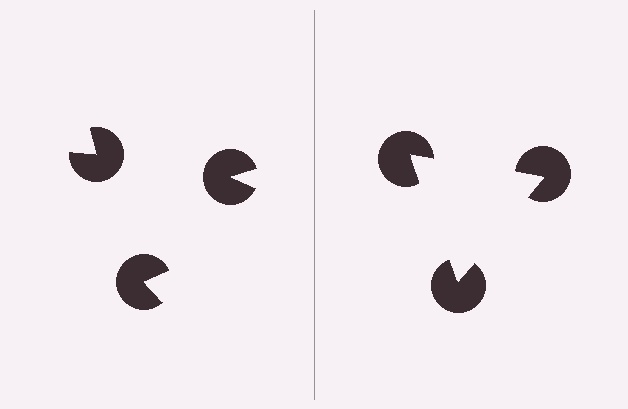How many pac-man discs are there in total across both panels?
6 — 3 on each side.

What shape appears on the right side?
An illusory triangle.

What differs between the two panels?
The pac-man discs are positioned identically on both sides; only the wedge orientations differ. On the right they align to a triangle; on the left they are misaligned.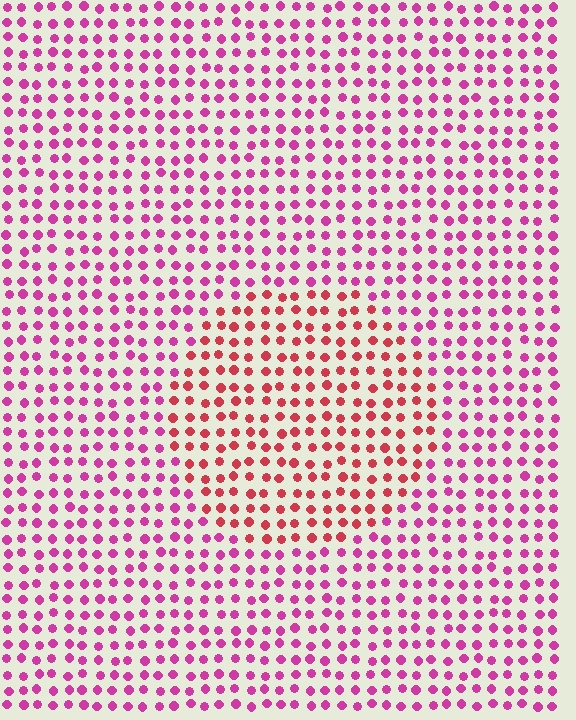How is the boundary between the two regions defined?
The boundary is defined purely by a slight shift in hue (about 35 degrees). Spacing, size, and orientation are identical on both sides.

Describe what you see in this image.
The image is filled with small magenta elements in a uniform arrangement. A circle-shaped region is visible where the elements are tinted to a slightly different hue, forming a subtle color boundary.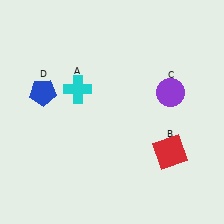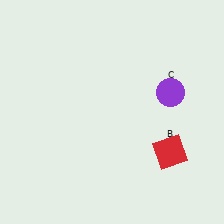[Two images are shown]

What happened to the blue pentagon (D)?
The blue pentagon (D) was removed in Image 2. It was in the top-left area of Image 1.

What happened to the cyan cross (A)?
The cyan cross (A) was removed in Image 2. It was in the top-left area of Image 1.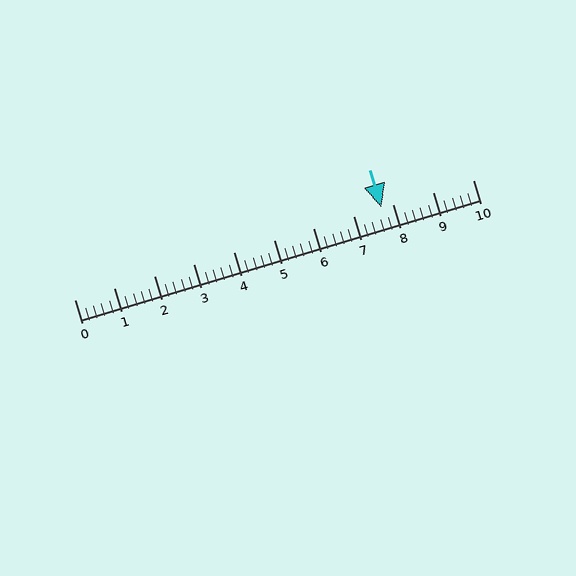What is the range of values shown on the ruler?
The ruler shows values from 0 to 10.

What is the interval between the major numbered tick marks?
The major tick marks are spaced 1 units apart.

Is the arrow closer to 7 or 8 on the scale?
The arrow is closer to 8.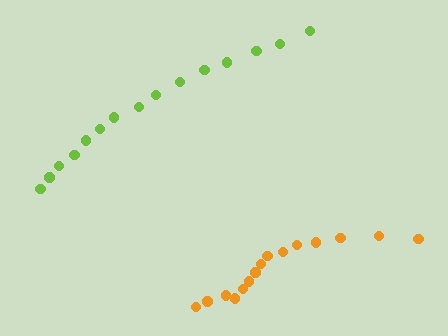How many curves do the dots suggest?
There are 2 distinct paths.